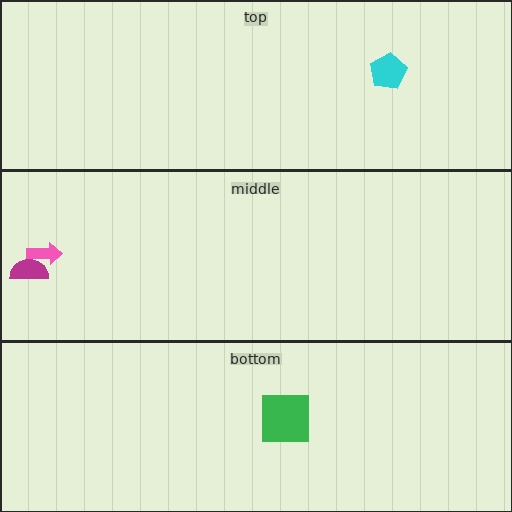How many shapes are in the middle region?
2.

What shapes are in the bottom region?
The green square.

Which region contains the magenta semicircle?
The middle region.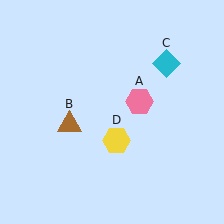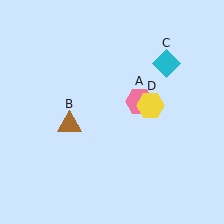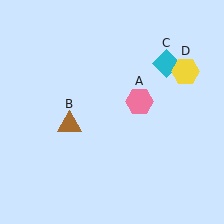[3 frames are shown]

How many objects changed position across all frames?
1 object changed position: yellow hexagon (object D).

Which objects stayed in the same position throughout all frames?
Pink hexagon (object A) and brown triangle (object B) and cyan diamond (object C) remained stationary.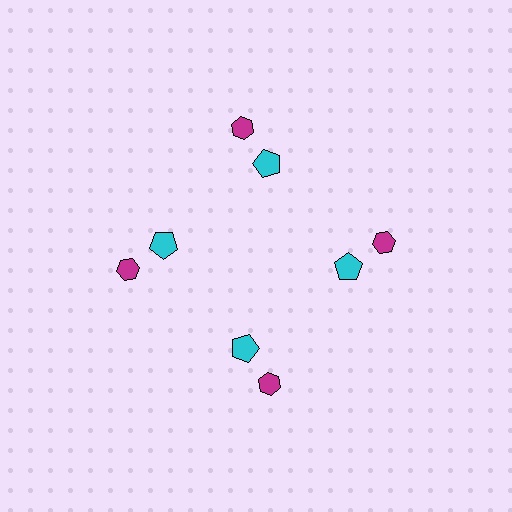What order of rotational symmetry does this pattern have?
This pattern has 4-fold rotational symmetry.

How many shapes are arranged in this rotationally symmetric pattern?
There are 8 shapes, arranged in 4 groups of 2.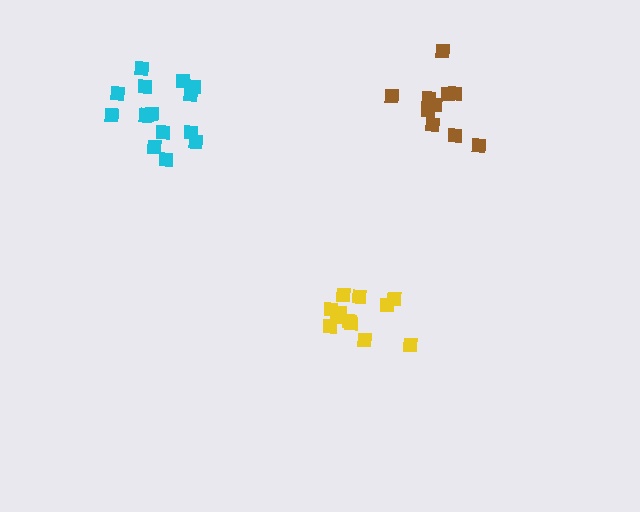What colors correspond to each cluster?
The clusters are colored: yellow, brown, cyan.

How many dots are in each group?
Group 1: 12 dots, Group 2: 10 dots, Group 3: 15 dots (37 total).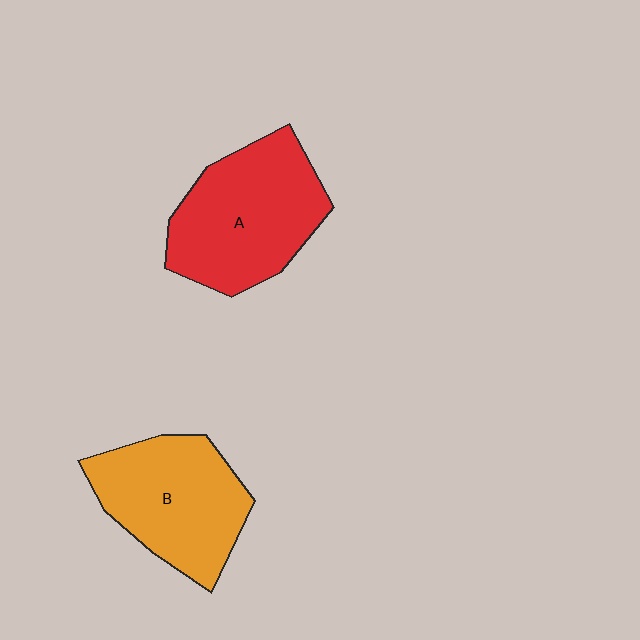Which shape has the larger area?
Shape A (red).